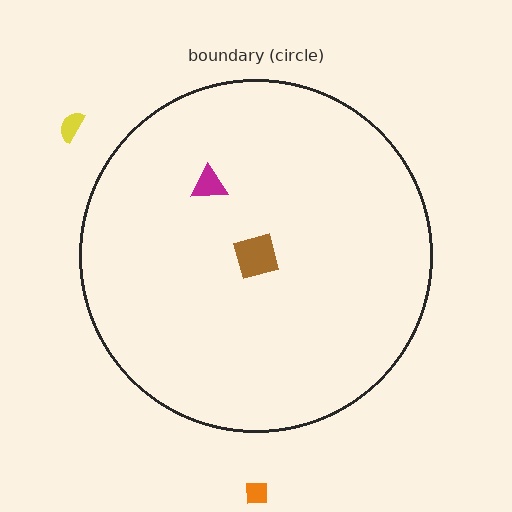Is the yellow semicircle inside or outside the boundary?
Outside.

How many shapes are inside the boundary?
2 inside, 2 outside.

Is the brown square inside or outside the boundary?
Inside.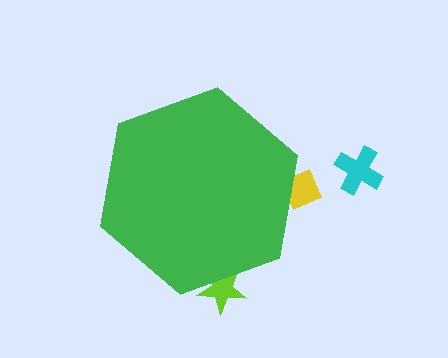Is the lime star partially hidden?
Yes, the lime star is partially hidden behind the green hexagon.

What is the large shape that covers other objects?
A green hexagon.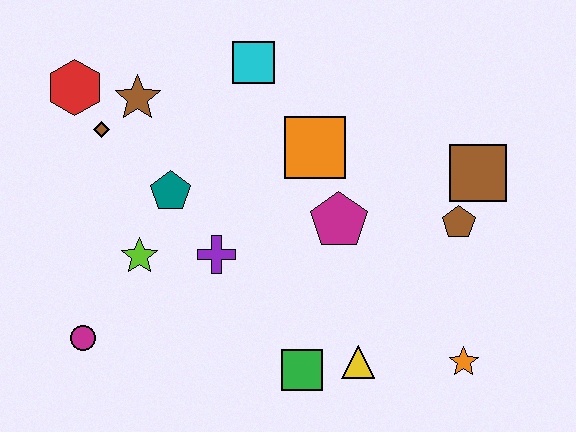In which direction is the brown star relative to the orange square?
The brown star is to the left of the orange square.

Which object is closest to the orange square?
The magenta pentagon is closest to the orange square.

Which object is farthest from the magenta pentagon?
The red hexagon is farthest from the magenta pentagon.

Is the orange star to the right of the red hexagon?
Yes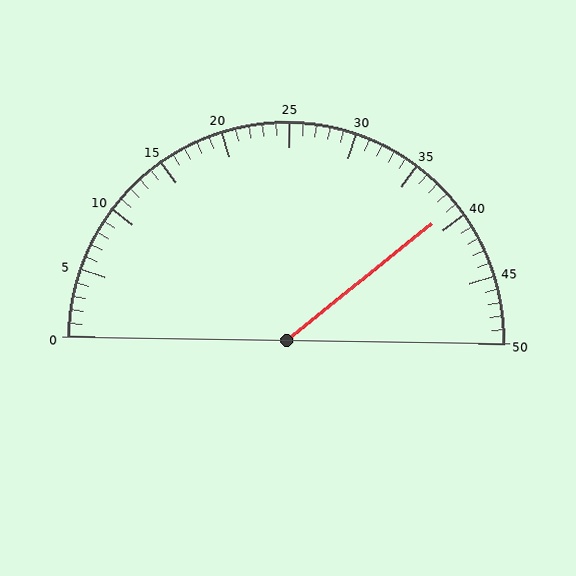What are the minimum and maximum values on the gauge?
The gauge ranges from 0 to 50.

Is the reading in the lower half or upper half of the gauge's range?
The reading is in the upper half of the range (0 to 50).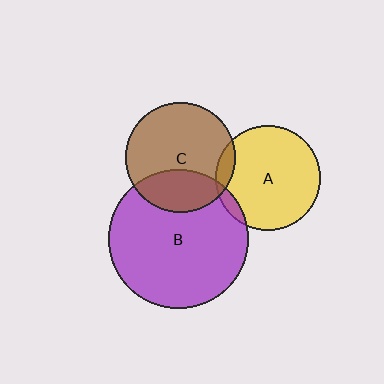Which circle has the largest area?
Circle B (purple).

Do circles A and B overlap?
Yes.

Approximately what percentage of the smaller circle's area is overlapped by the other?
Approximately 5%.